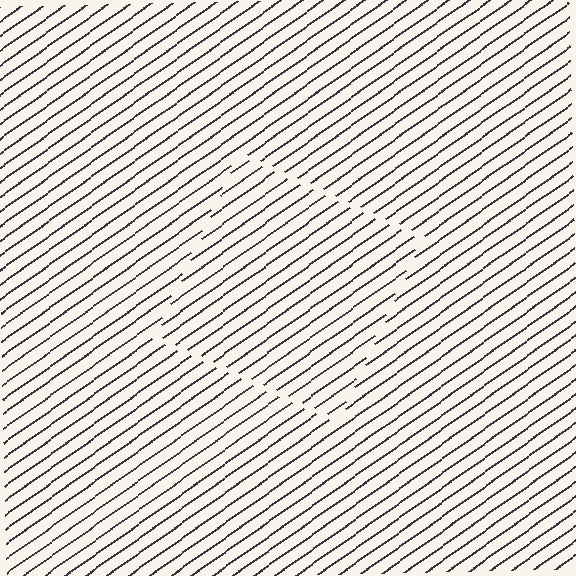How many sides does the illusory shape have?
4 sides — the line-ends trace a square.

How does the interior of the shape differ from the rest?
The interior of the shape contains the same grating, shifted by half a period — the contour is defined by the phase discontinuity where line-ends from the inner and outer gratings abut.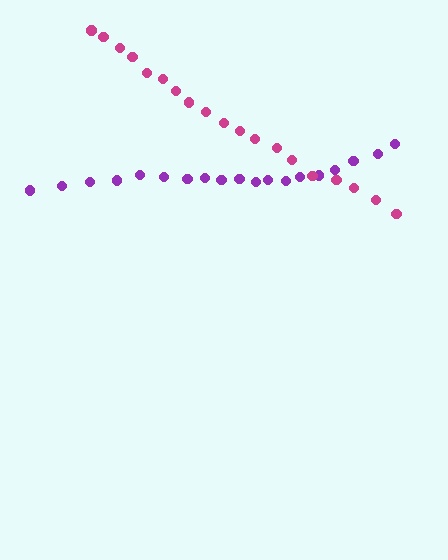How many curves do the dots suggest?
There are 2 distinct paths.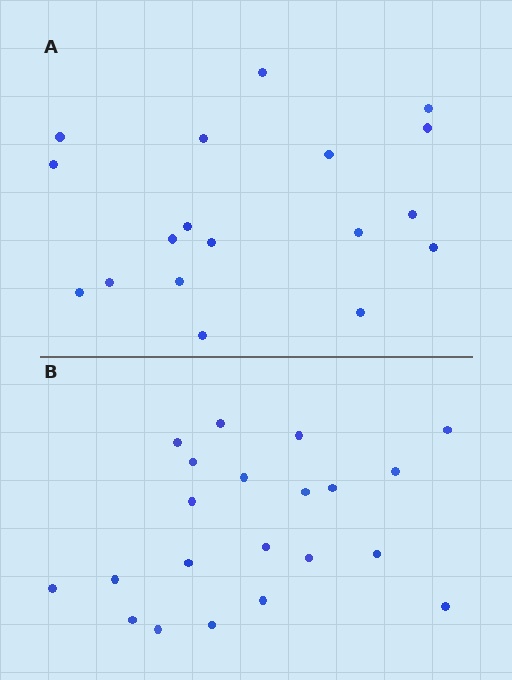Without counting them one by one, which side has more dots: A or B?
Region B (the bottom region) has more dots.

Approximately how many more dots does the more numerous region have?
Region B has just a few more — roughly 2 or 3 more dots than region A.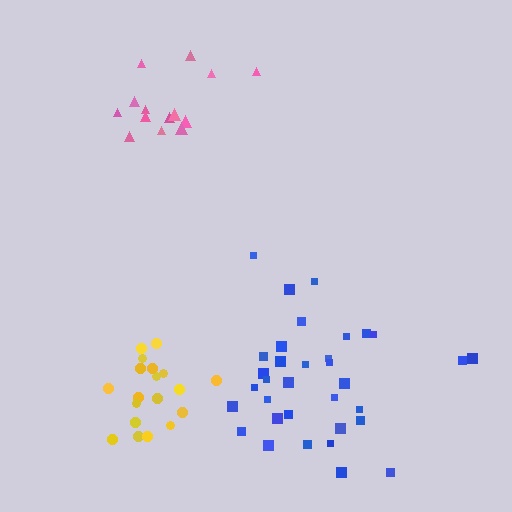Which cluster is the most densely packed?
Yellow.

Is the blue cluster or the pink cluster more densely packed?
Pink.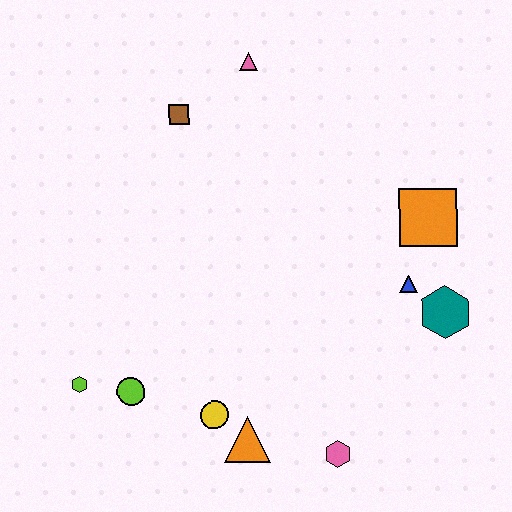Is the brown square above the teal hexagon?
Yes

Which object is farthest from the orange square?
The lime hexagon is farthest from the orange square.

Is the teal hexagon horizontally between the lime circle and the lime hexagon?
No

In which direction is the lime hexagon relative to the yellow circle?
The lime hexagon is to the left of the yellow circle.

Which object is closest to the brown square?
The pink triangle is closest to the brown square.